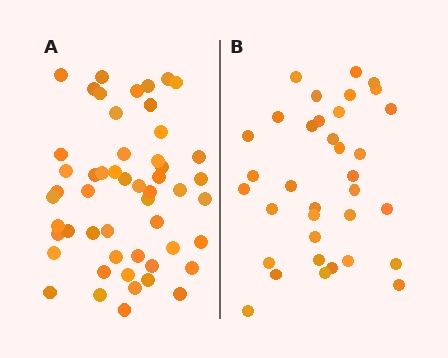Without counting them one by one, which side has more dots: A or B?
Region A (the left region) has more dots.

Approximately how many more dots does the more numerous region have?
Region A has approximately 15 more dots than region B.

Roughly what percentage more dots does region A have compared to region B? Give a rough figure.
About 50% more.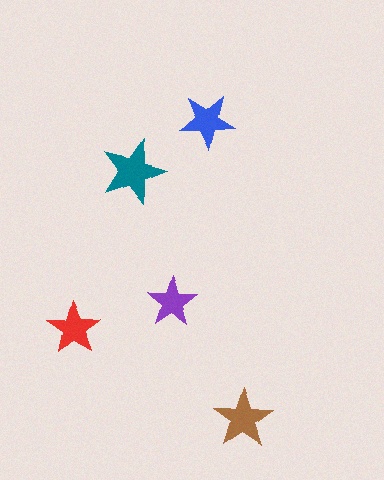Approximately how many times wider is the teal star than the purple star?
About 1.5 times wider.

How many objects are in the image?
There are 5 objects in the image.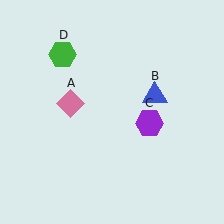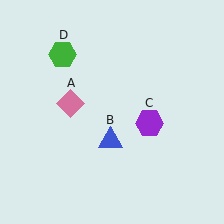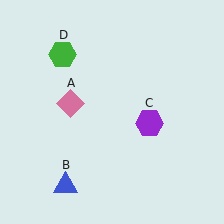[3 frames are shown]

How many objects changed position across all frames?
1 object changed position: blue triangle (object B).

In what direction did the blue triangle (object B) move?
The blue triangle (object B) moved down and to the left.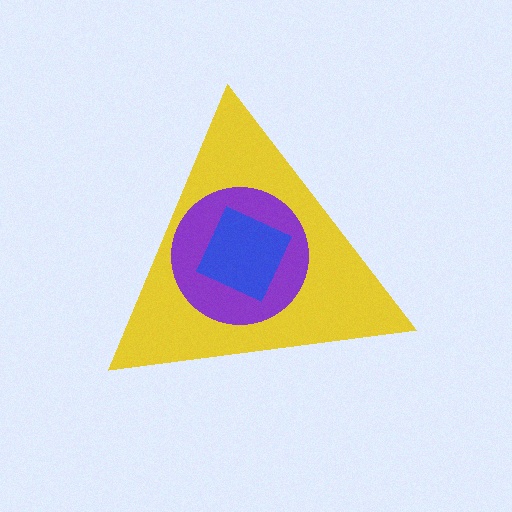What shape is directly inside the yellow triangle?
The purple circle.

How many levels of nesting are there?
3.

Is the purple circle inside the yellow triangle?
Yes.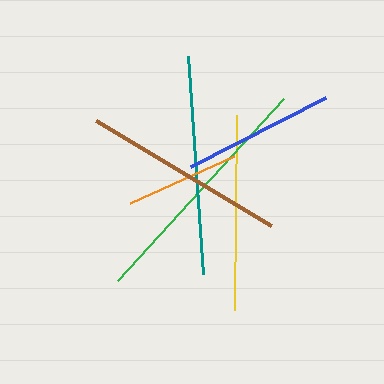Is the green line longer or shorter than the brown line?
The green line is longer than the brown line.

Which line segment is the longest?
The green line is the longest at approximately 246 pixels.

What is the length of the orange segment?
The orange segment is approximately 114 pixels long.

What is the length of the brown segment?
The brown segment is approximately 205 pixels long.